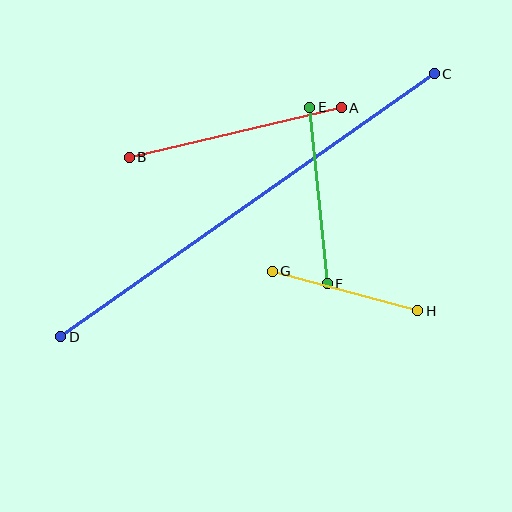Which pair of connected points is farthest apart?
Points C and D are farthest apart.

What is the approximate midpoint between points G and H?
The midpoint is at approximately (345, 291) pixels.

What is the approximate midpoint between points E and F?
The midpoint is at approximately (318, 195) pixels.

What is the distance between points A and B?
The distance is approximately 218 pixels.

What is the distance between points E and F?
The distance is approximately 177 pixels.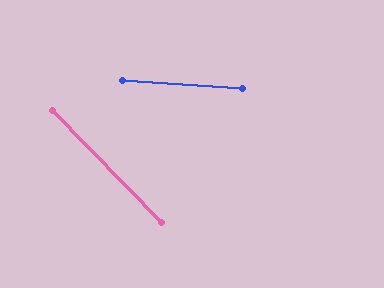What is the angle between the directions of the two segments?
Approximately 42 degrees.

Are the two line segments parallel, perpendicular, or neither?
Neither parallel nor perpendicular — they differ by about 42°.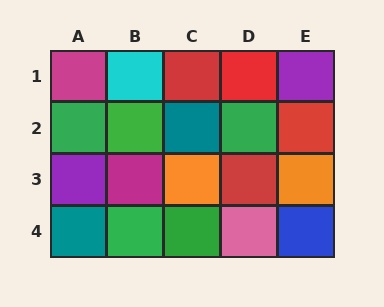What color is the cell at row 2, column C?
Teal.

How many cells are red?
4 cells are red.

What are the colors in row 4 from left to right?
Teal, green, green, pink, blue.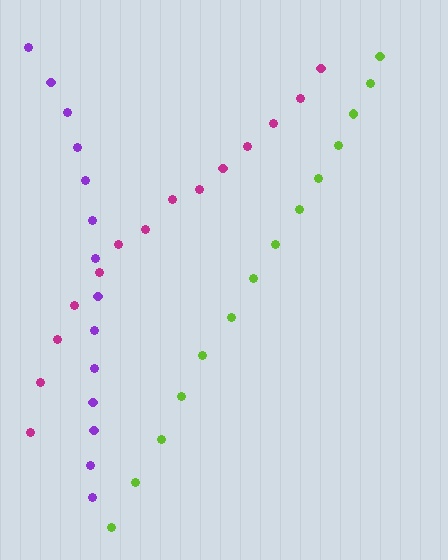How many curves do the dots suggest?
There are 3 distinct paths.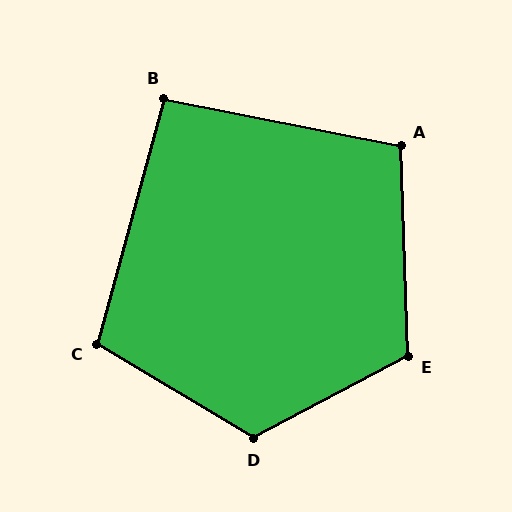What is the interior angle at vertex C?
Approximately 106 degrees (obtuse).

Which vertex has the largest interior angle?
D, at approximately 121 degrees.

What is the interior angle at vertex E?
Approximately 116 degrees (obtuse).